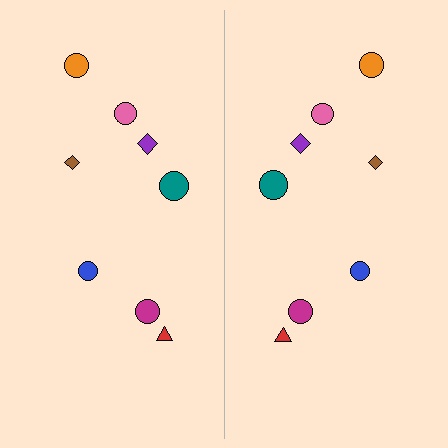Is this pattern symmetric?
Yes, this pattern has bilateral (reflection) symmetry.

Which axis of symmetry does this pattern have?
The pattern has a vertical axis of symmetry running through the center of the image.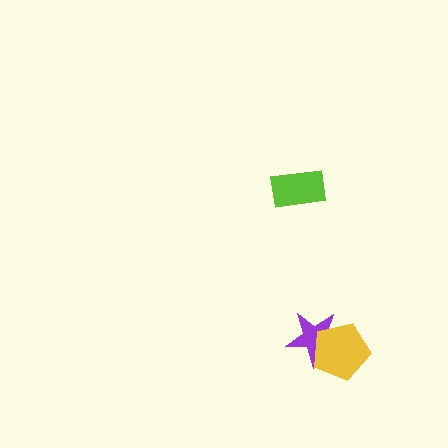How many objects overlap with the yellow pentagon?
1 object overlaps with the yellow pentagon.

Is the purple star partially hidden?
Yes, it is partially covered by another shape.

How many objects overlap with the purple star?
1 object overlaps with the purple star.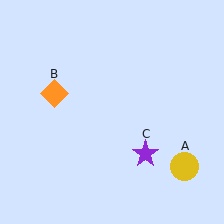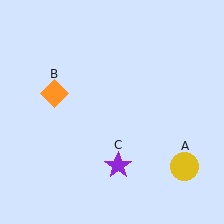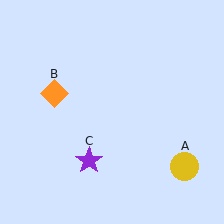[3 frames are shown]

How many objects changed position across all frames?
1 object changed position: purple star (object C).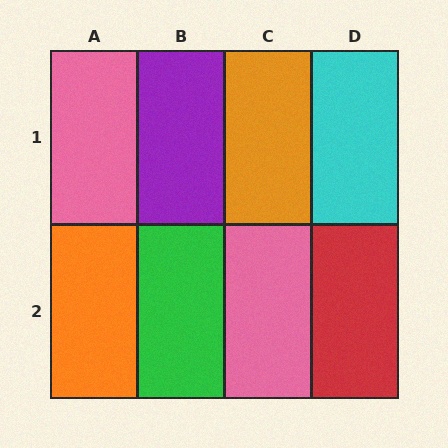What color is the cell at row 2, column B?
Green.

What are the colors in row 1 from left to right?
Pink, purple, orange, cyan.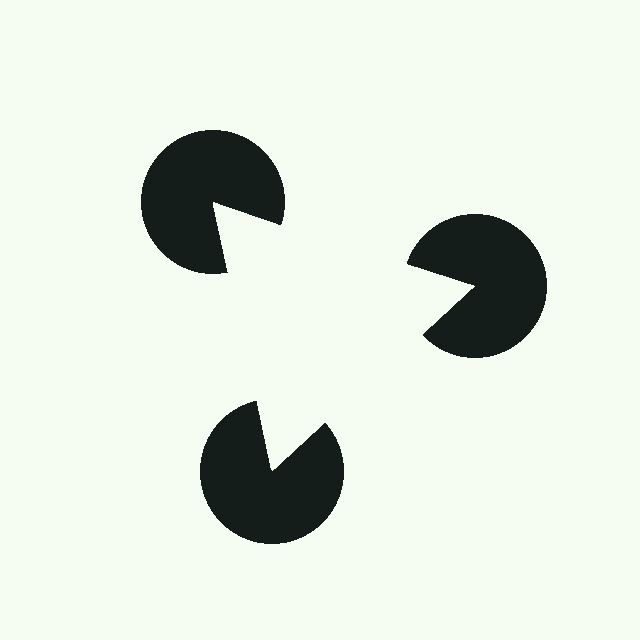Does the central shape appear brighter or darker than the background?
It typically appears slightly brighter than the background, even though no actual brightness change is drawn.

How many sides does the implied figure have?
3 sides.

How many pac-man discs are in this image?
There are 3 — one at each vertex of the illusory triangle.